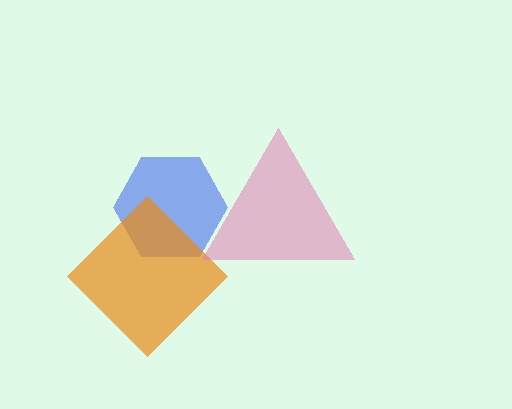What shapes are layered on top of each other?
The layered shapes are: a blue hexagon, an orange diamond, a pink triangle.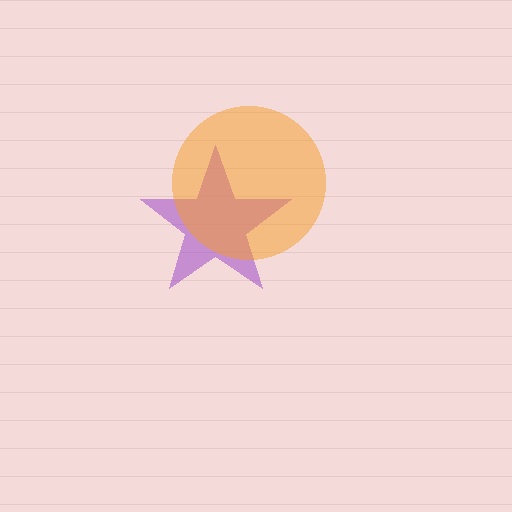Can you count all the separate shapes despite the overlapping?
Yes, there are 2 separate shapes.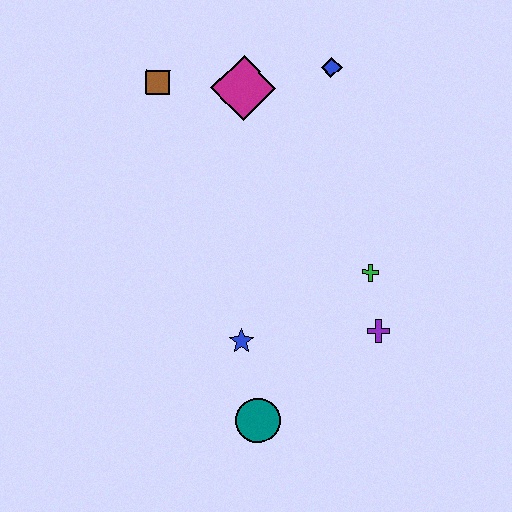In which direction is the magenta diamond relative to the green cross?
The magenta diamond is above the green cross.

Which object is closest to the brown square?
The magenta diamond is closest to the brown square.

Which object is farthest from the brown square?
The teal circle is farthest from the brown square.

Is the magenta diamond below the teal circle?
No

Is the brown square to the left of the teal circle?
Yes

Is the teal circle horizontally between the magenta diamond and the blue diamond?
Yes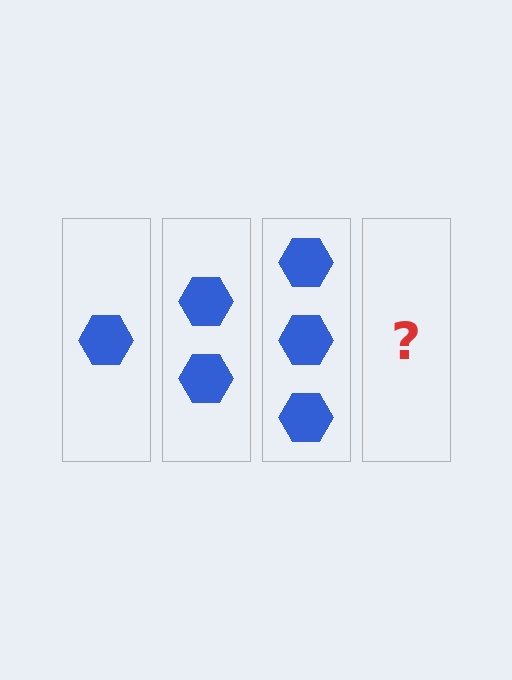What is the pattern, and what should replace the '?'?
The pattern is that each step adds one more hexagon. The '?' should be 4 hexagons.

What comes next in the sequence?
The next element should be 4 hexagons.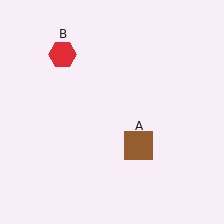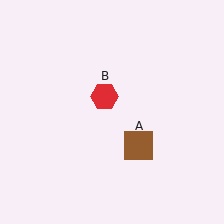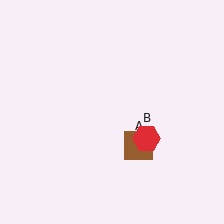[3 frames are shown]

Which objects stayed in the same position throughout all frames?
Brown square (object A) remained stationary.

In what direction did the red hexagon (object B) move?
The red hexagon (object B) moved down and to the right.